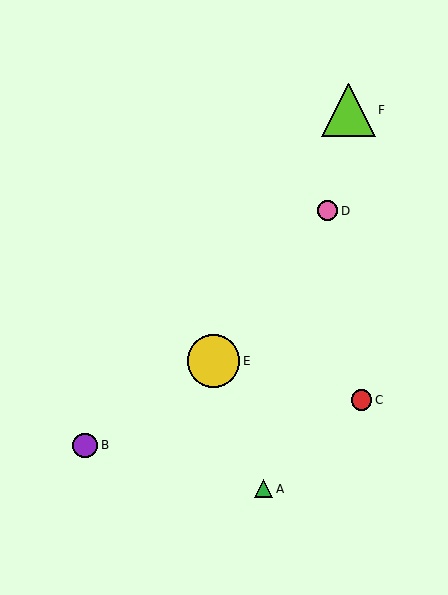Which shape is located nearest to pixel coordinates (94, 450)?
The purple circle (labeled B) at (85, 445) is nearest to that location.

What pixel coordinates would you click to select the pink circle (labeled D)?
Click at (328, 211) to select the pink circle D.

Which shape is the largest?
The lime triangle (labeled F) is the largest.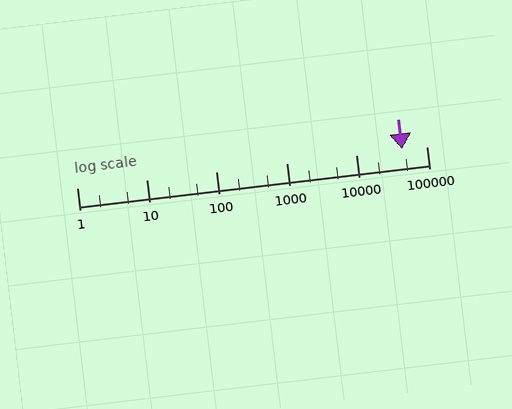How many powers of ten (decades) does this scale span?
The scale spans 5 decades, from 1 to 100000.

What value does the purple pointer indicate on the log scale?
The pointer indicates approximately 45000.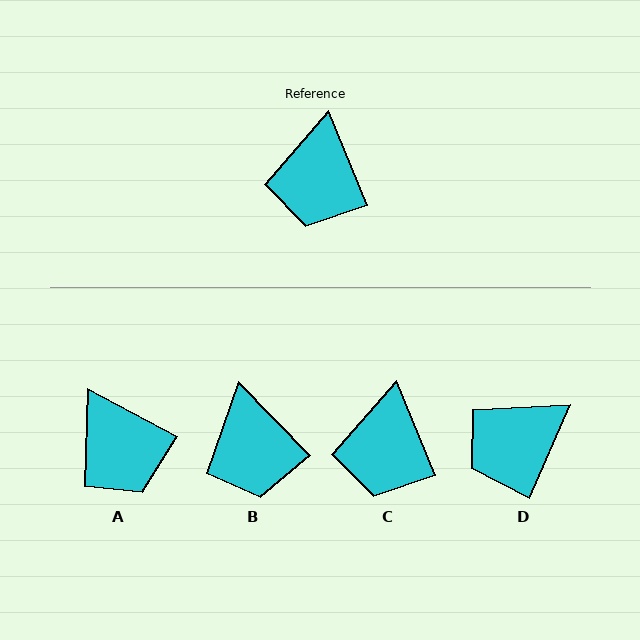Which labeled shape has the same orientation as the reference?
C.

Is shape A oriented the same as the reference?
No, it is off by about 39 degrees.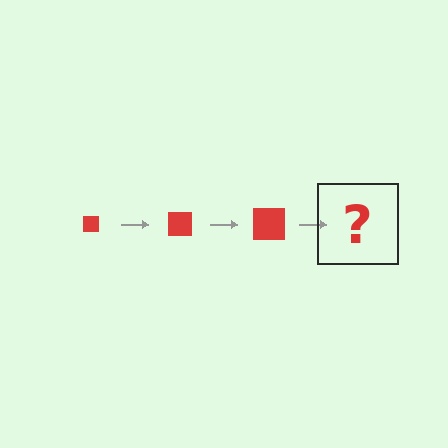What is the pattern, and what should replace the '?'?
The pattern is that the square gets progressively larger each step. The '?' should be a red square, larger than the previous one.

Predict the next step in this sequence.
The next step is a red square, larger than the previous one.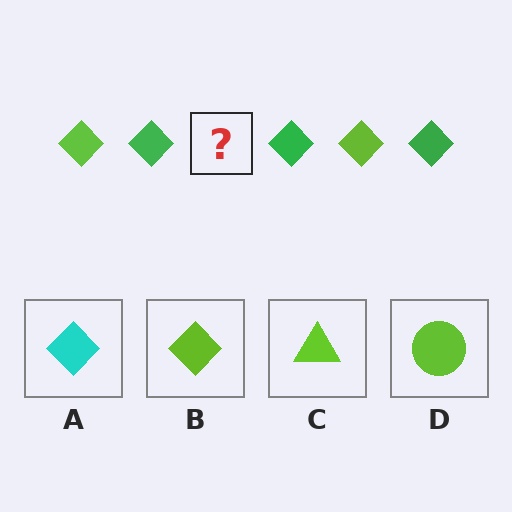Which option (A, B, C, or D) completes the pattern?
B.